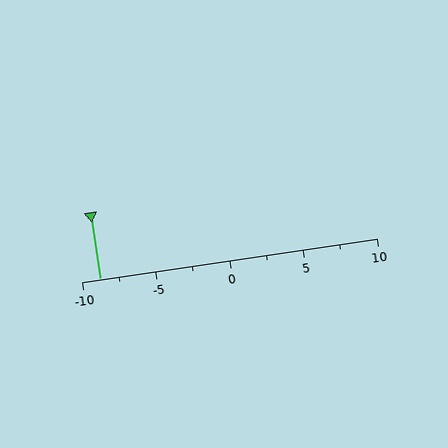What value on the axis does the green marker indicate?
The marker indicates approximately -8.8.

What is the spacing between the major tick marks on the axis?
The major ticks are spaced 5 apart.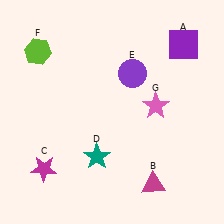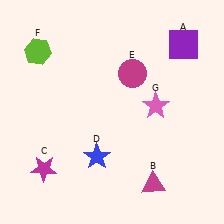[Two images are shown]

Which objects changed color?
D changed from teal to blue. E changed from purple to magenta.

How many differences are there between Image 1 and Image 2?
There are 2 differences between the two images.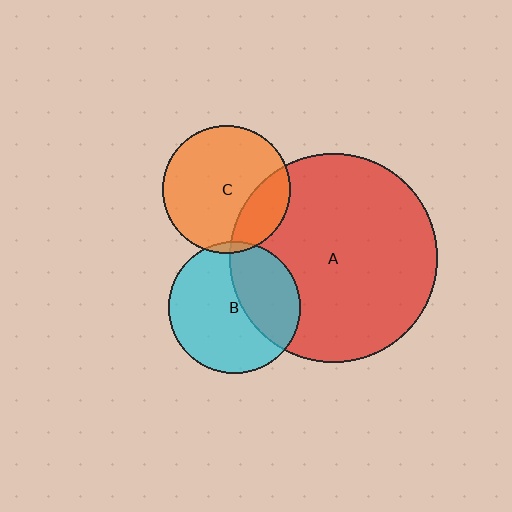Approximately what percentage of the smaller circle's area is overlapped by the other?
Approximately 5%.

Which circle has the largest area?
Circle A (red).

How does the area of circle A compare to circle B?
Approximately 2.5 times.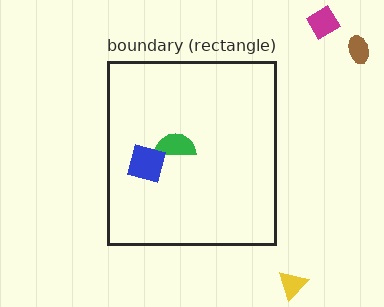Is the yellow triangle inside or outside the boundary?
Outside.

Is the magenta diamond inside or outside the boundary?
Outside.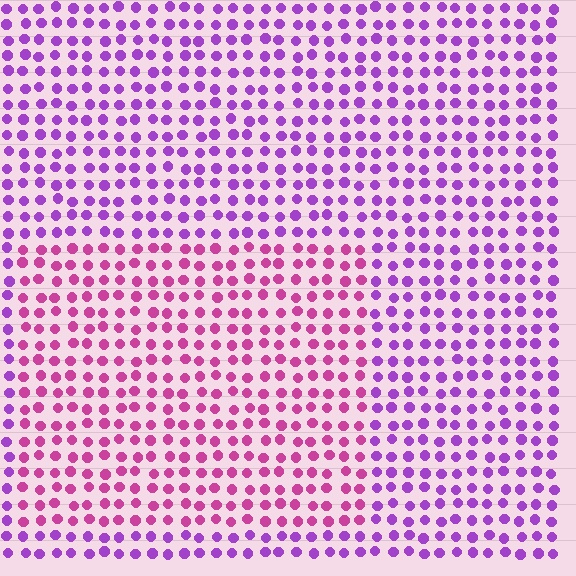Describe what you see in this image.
The image is filled with small purple elements in a uniform arrangement. A rectangle-shaped region is visible where the elements are tinted to a slightly different hue, forming a subtle color boundary.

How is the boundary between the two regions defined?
The boundary is defined purely by a slight shift in hue (about 37 degrees). Spacing, size, and orientation are identical on both sides.